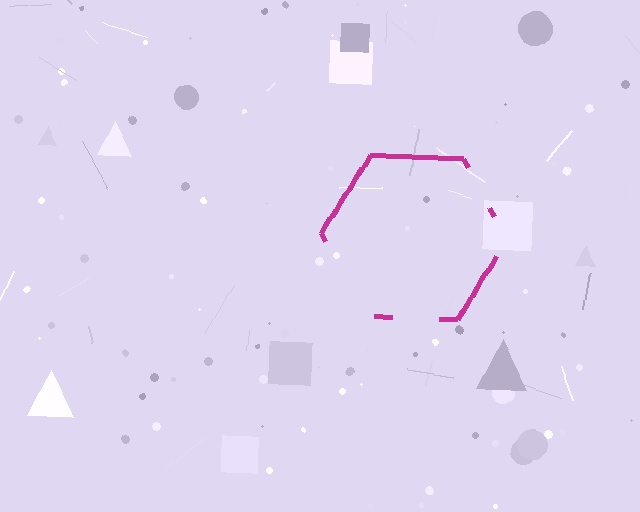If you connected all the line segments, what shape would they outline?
They would outline a hexagon.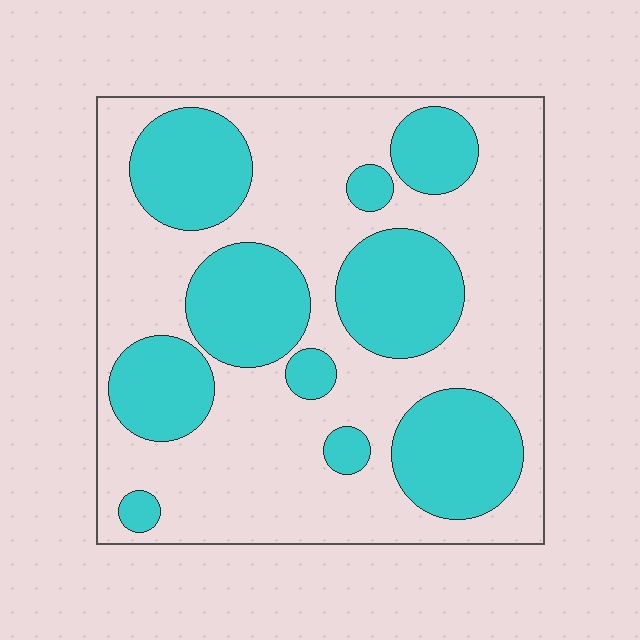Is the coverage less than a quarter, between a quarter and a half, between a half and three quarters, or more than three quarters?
Between a quarter and a half.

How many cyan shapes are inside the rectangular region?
10.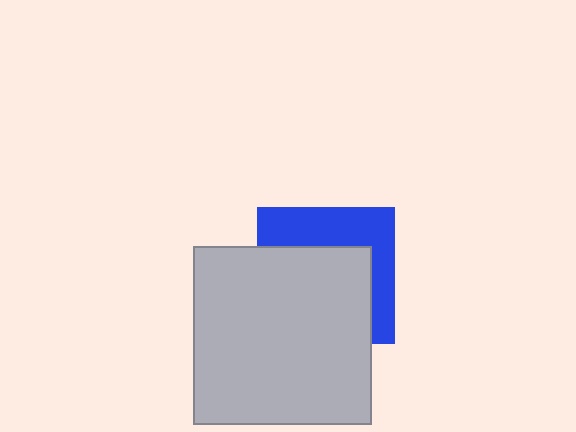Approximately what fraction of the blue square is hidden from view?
Roughly 60% of the blue square is hidden behind the light gray square.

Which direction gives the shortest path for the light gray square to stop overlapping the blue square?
Moving down gives the shortest separation.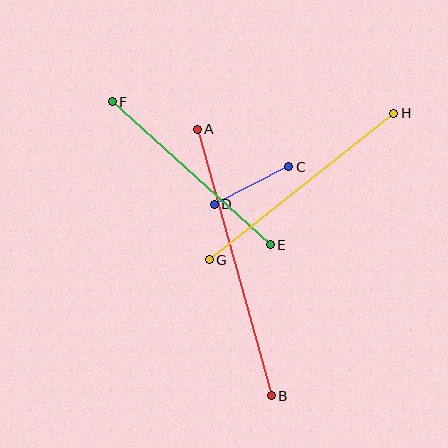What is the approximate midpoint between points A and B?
The midpoint is at approximately (234, 263) pixels.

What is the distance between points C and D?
The distance is approximately 83 pixels.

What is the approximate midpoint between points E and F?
The midpoint is at approximately (191, 173) pixels.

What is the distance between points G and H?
The distance is approximately 236 pixels.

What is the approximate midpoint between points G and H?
The midpoint is at approximately (302, 186) pixels.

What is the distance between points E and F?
The distance is approximately 213 pixels.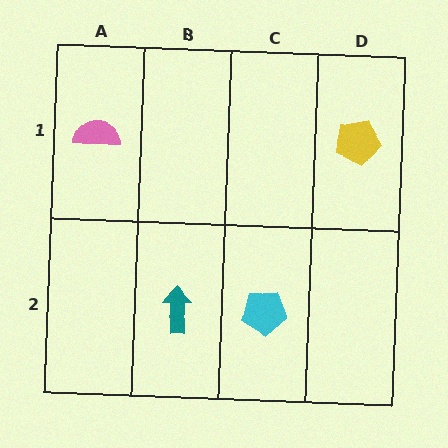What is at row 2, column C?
A cyan pentagon.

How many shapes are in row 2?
2 shapes.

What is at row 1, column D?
A yellow pentagon.